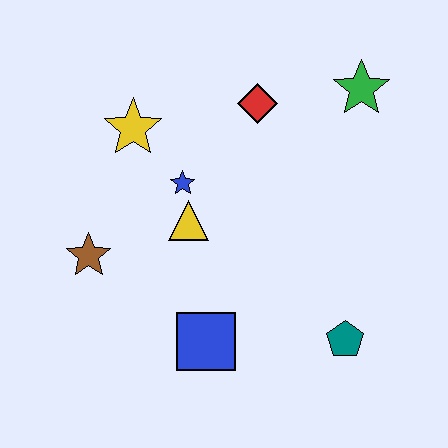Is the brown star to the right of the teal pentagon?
No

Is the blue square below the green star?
Yes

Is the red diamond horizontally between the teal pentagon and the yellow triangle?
Yes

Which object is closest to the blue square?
The yellow triangle is closest to the blue square.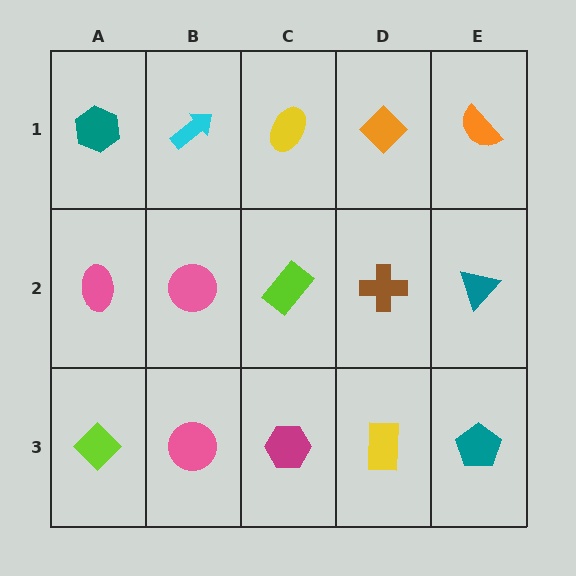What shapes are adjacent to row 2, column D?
An orange diamond (row 1, column D), a yellow rectangle (row 3, column D), a lime rectangle (row 2, column C), a teal triangle (row 2, column E).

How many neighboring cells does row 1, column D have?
3.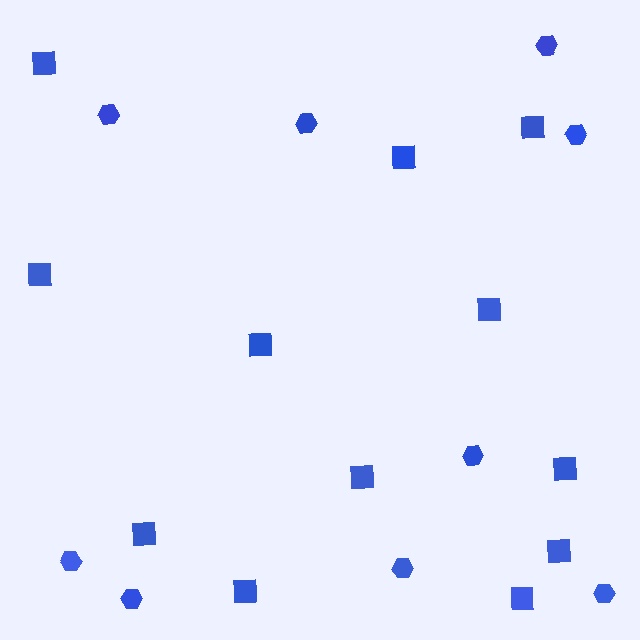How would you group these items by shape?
There are 2 groups: one group of squares (12) and one group of hexagons (9).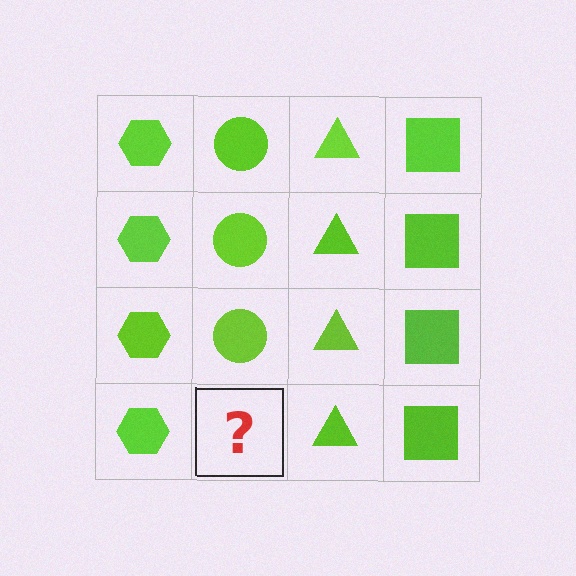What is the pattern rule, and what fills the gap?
The rule is that each column has a consistent shape. The gap should be filled with a lime circle.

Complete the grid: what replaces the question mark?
The question mark should be replaced with a lime circle.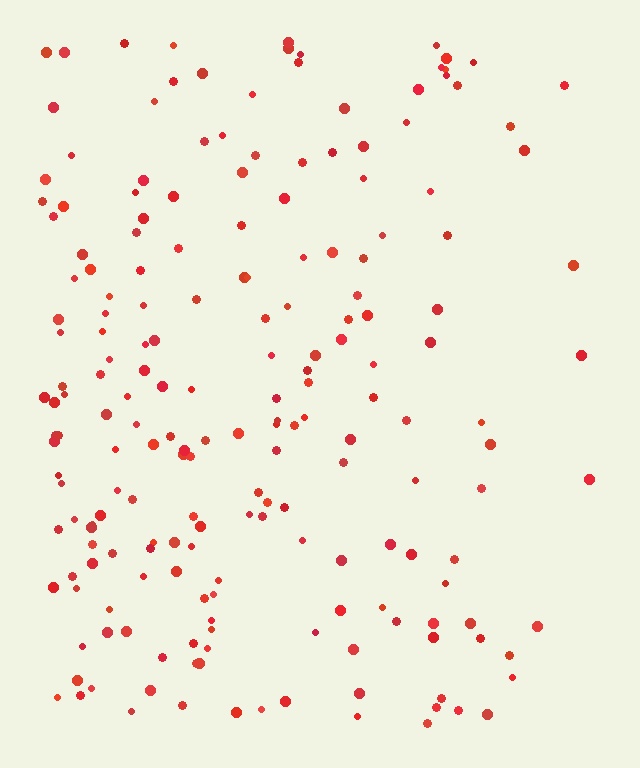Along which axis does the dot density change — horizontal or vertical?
Horizontal.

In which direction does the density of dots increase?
From right to left, with the left side densest.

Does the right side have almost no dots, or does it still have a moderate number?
Still a moderate number, just noticeably fewer than the left.